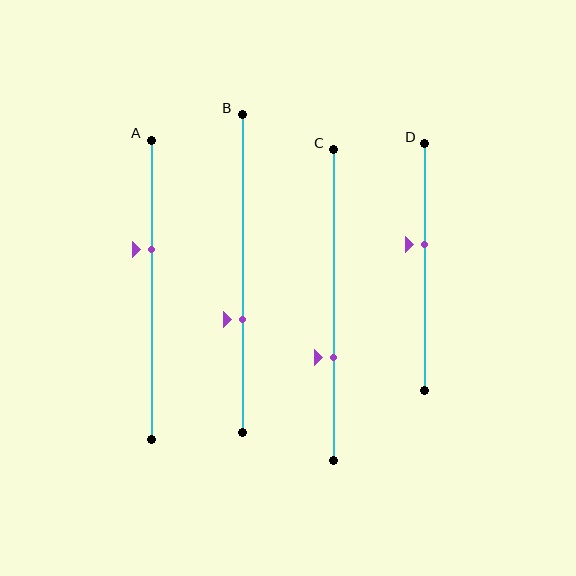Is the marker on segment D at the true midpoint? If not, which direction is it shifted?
No, the marker on segment D is shifted upward by about 9% of the segment length.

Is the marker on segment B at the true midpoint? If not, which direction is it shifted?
No, the marker on segment B is shifted downward by about 15% of the segment length.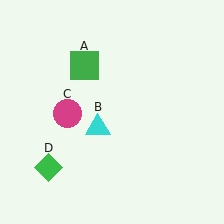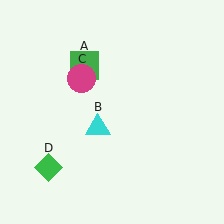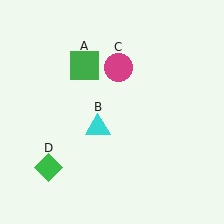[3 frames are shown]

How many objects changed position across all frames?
1 object changed position: magenta circle (object C).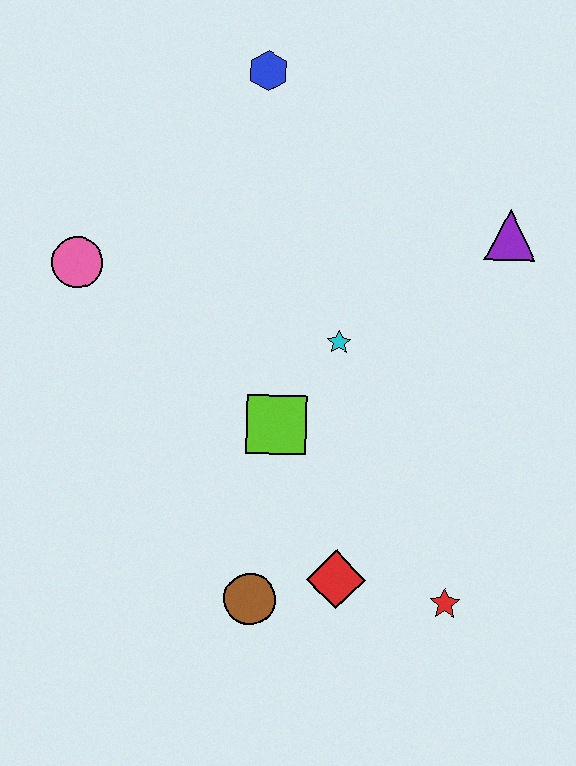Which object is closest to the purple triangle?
The cyan star is closest to the purple triangle.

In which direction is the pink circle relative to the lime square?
The pink circle is to the left of the lime square.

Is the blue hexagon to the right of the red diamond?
No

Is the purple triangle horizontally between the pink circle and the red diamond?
No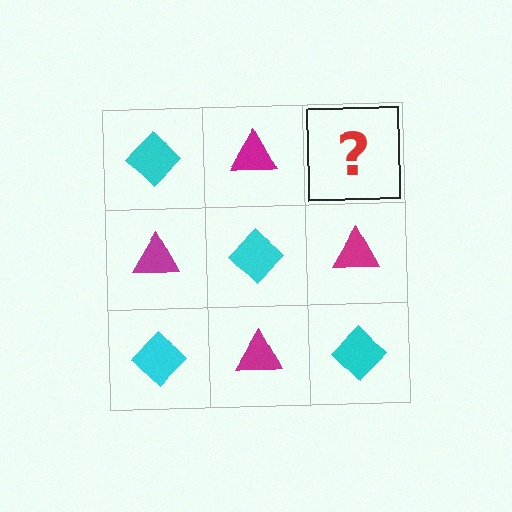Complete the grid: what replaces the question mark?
The question mark should be replaced with a cyan diamond.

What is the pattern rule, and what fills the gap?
The rule is that it alternates cyan diamond and magenta triangle in a checkerboard pattern. The gap should be filled with a cyan diamond.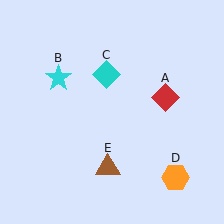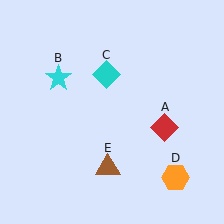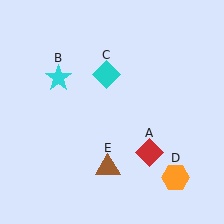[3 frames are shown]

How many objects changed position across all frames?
1 object changed position: red diamond (object A).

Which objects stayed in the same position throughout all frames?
Cyan star (object B) and cyan diamond (object C) and orange hexagon (object D) and brown triangle (object E) remained stationary.